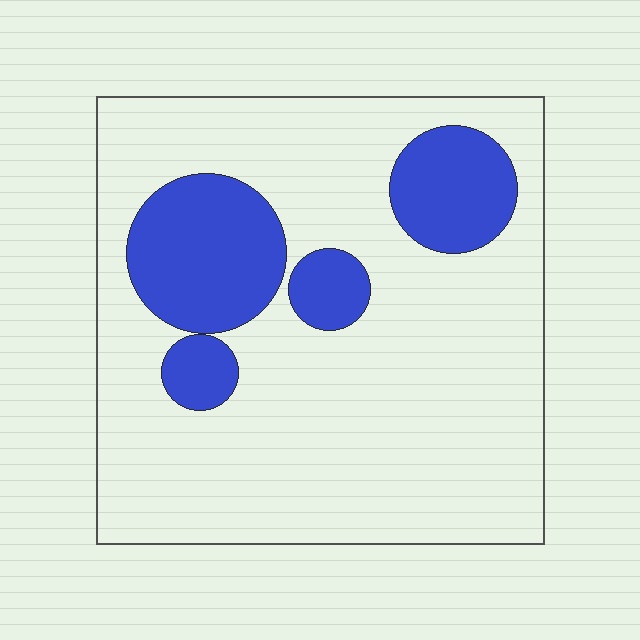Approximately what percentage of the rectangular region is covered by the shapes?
Approximately 20%.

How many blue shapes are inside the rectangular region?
4.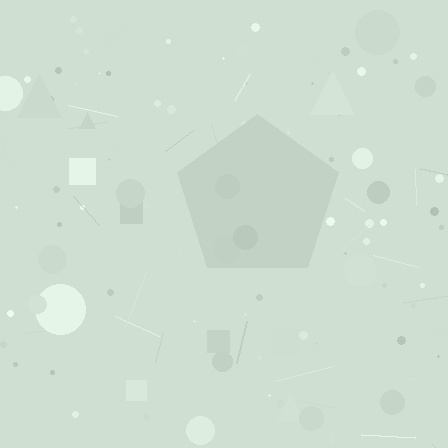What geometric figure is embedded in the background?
A pentagon is embedded in the background.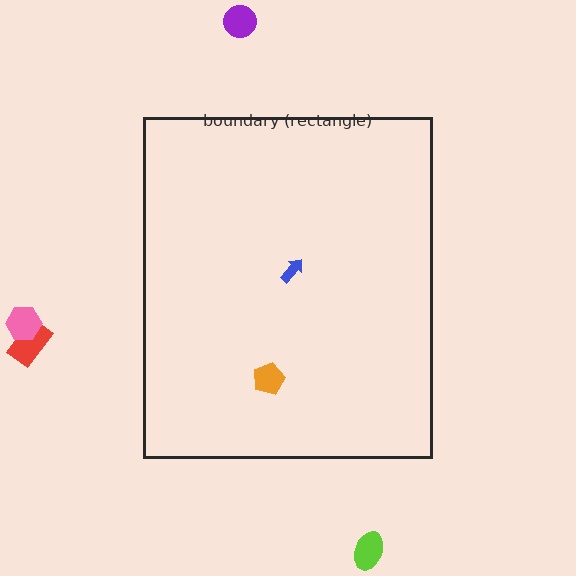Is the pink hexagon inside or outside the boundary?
Outside.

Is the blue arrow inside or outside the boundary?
Inside.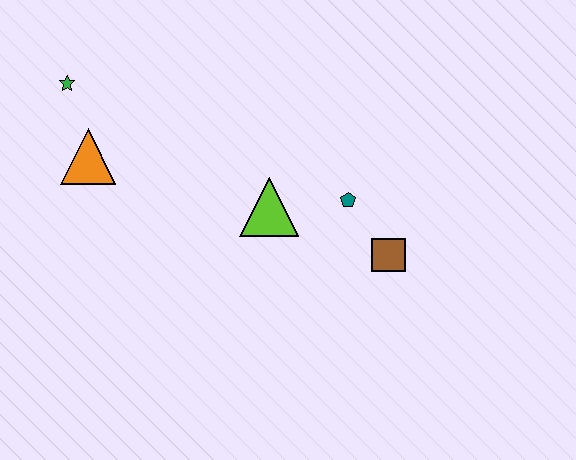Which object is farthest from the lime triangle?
The green star is farthest from the lime triangle.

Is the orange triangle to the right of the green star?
Yes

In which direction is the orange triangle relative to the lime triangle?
The orange triangle is to the left of the lime triangle.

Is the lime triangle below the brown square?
No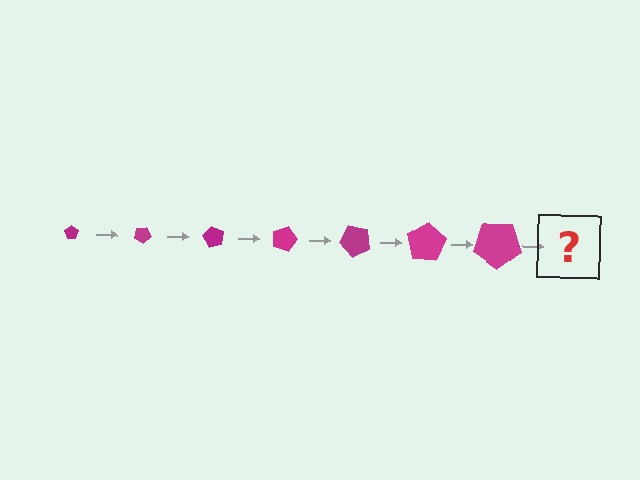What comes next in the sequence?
The next element should be a pentagon, larger than the previous one and rotated 210 degrees from the start.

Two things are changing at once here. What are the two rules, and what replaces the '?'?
The two rules are that the pentagon grows larger each step and it rotates 30 degrees each step. The '?' should be a pentagon, larger than the previous one and rotated 210 degrees from the start.